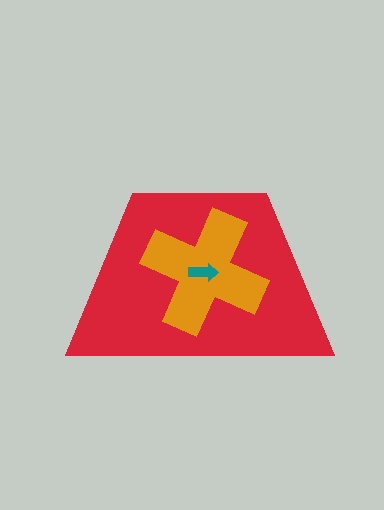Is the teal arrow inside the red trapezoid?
Yes.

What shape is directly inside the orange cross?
The teal arrow.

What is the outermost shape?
The red trapezoid.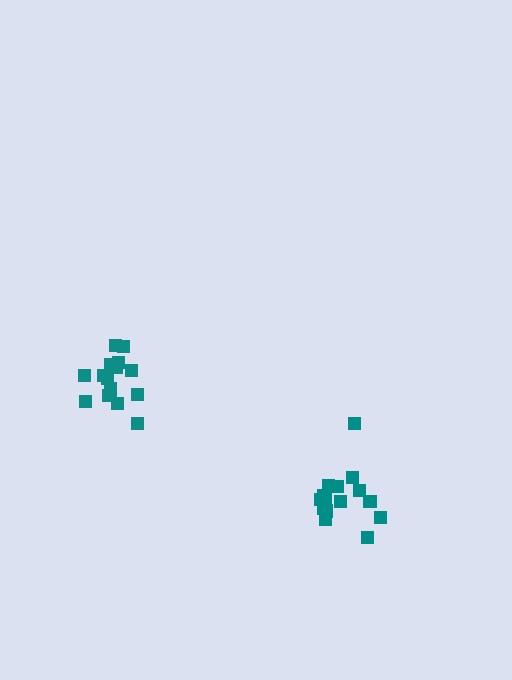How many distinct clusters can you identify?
There are 2 distinct clusters.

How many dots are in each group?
Group 1: 17 dots, Group 2: 15 dots (32 total).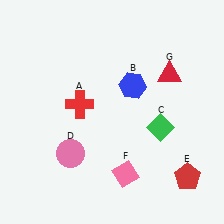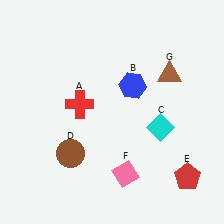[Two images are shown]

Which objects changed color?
C changed from green to cyan. D changed from pink to brown. G changed from red to brown.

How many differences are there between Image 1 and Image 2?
There are 3 differences between the two images.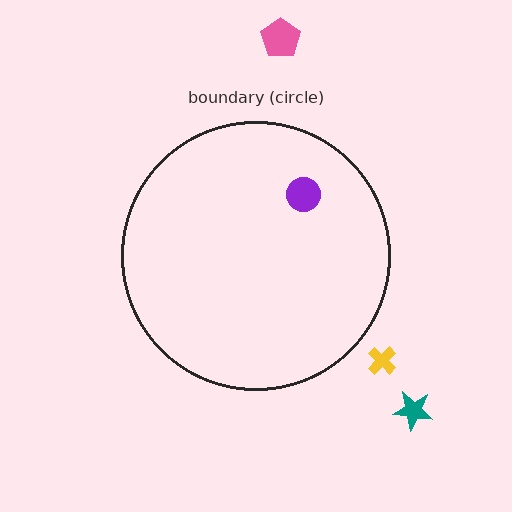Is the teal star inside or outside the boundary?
Outside.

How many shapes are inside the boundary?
1 inside, 3 outside.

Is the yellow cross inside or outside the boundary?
Outside.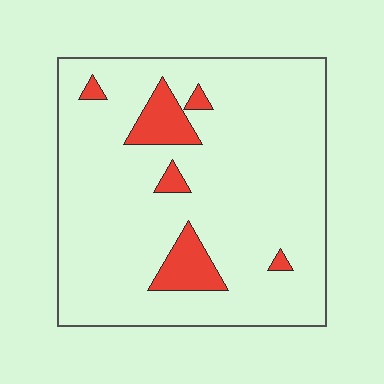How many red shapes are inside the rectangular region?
6.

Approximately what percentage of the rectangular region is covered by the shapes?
Approximately 10%.